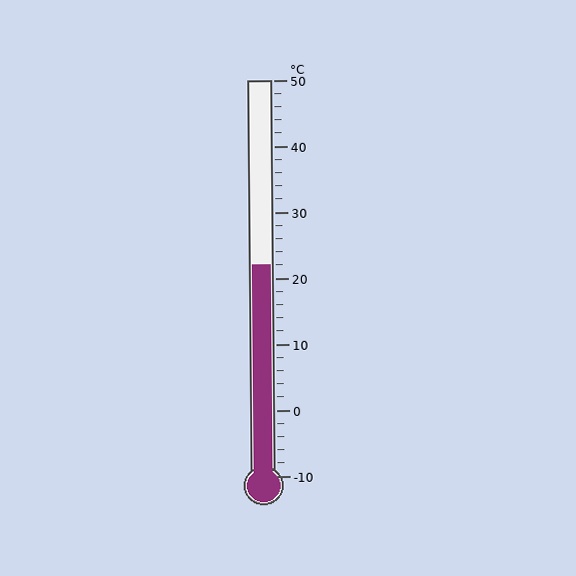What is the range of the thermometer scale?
The thermometer scale ranges from -10°C to 50°C.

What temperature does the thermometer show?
The thermometer shows approximately 22°C.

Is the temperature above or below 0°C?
The temperature is above 0°C.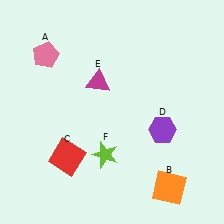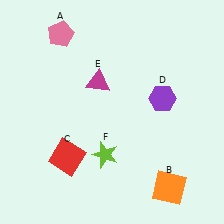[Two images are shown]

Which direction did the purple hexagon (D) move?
The purple hexagon (D) moved up.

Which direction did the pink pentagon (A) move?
The pink pentagon (A) moved up.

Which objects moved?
The objects that moved are: the pink pentagon (A), the purple hexagon (D).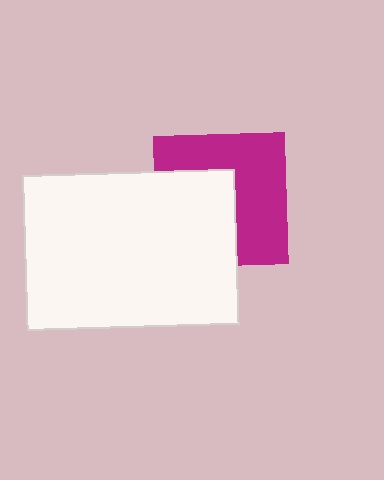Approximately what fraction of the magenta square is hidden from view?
Roughly 46% of the magenta square is hidden behind the white rectangle.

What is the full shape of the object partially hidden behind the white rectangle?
The partially hidden object is a magenta square.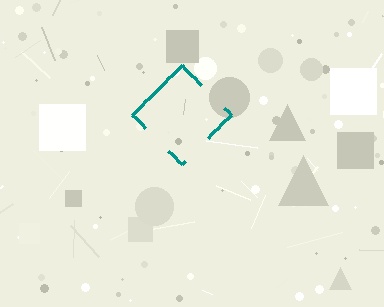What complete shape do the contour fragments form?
The contour fragments form a diamond.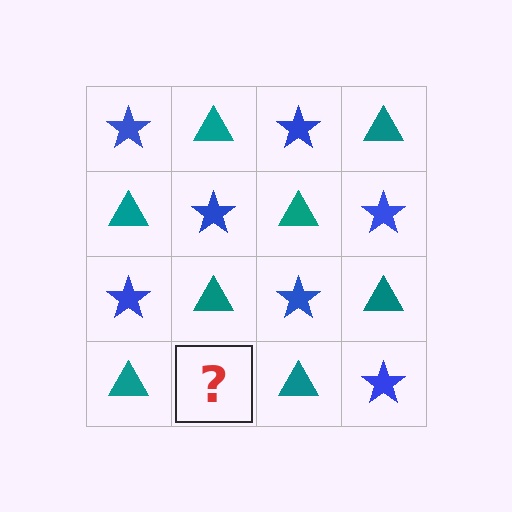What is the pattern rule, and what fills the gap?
The rule is that it alternates blue star and teal triangle in a checkerboard pattern. The gap should be filled with a blue star.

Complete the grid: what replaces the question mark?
The question mark should be replaced with a blue star.